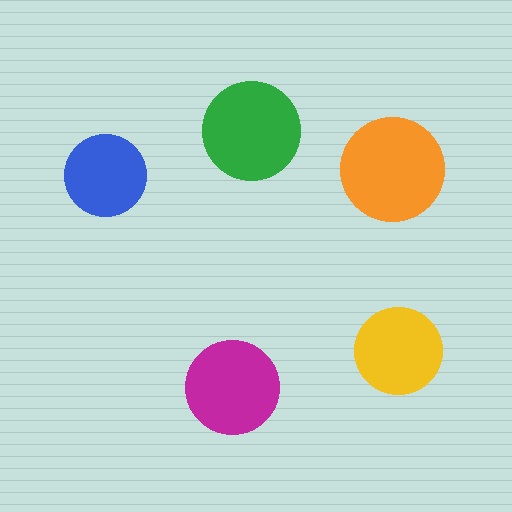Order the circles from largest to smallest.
the orange one, the green one, the magenta one, the yellow one, the blue one.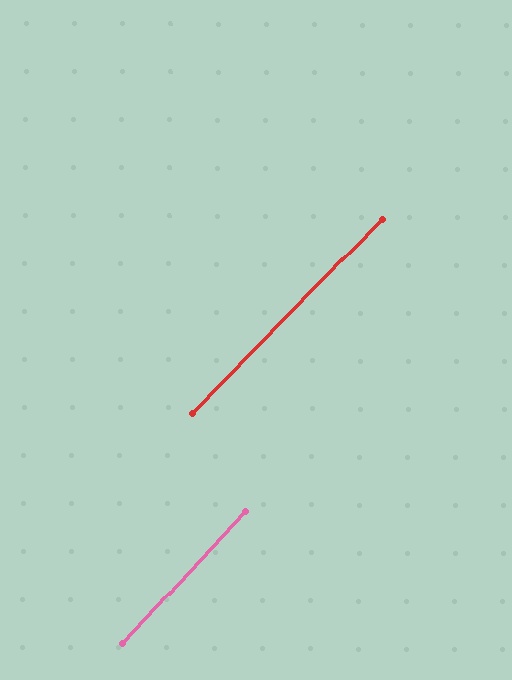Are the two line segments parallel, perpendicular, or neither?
Parallel — their directions differ by only 1.6°.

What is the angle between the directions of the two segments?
Approximately 2 degrees.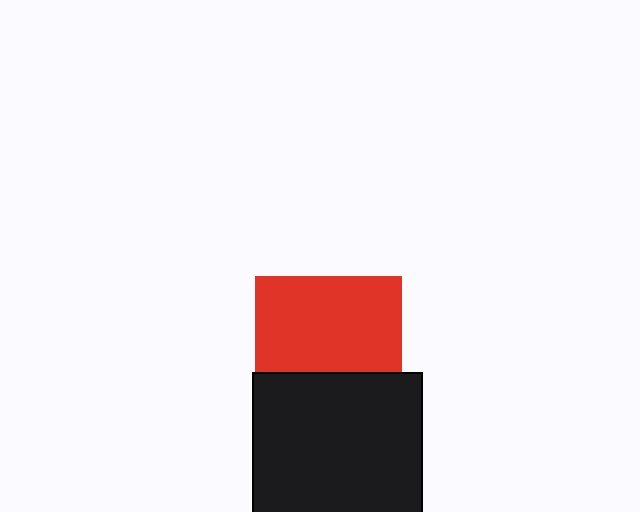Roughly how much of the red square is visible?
About half of it is visible (roughly 65%).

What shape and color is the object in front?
The object in front is a black square.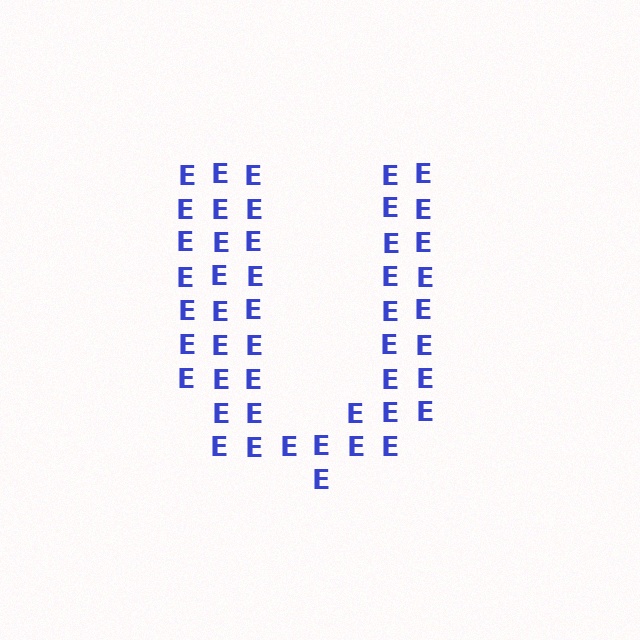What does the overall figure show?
The overall figure shows the letter U.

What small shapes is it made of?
It is made of small letter E's.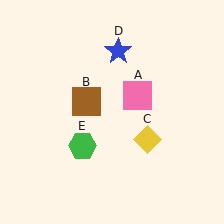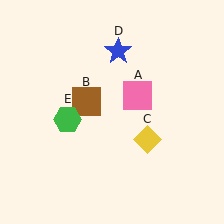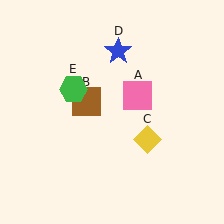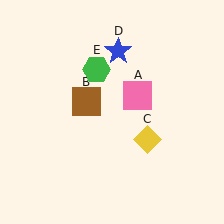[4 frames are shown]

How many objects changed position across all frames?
1 object changed position: green hexagon (object E).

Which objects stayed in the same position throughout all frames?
Pink square (object A) and brown square (object B) and yellow diamond (object C) and blue star (object D) remained stationary.